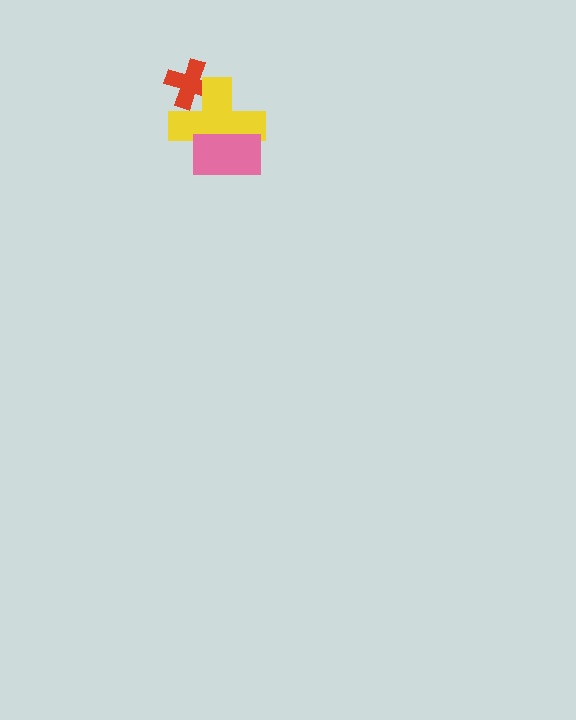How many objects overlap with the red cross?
1 object overlaps with the red cross.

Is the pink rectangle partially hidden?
No, no other shape covers it.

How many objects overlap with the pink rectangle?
1 object overlaps with the pink rectangle.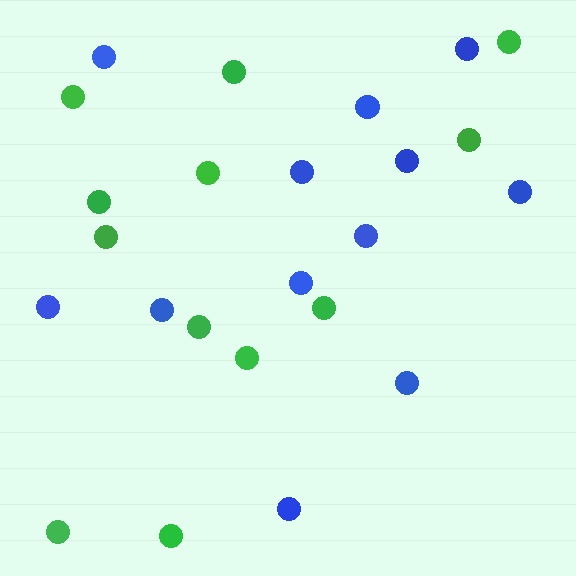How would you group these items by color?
There are 2 groups: one group of blue circles (12) and one group of green circles (12).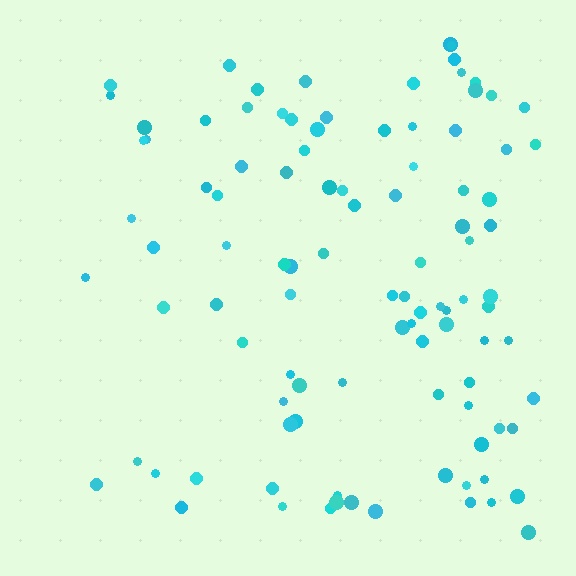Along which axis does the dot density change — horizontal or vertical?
Horizontal.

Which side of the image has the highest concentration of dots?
The right.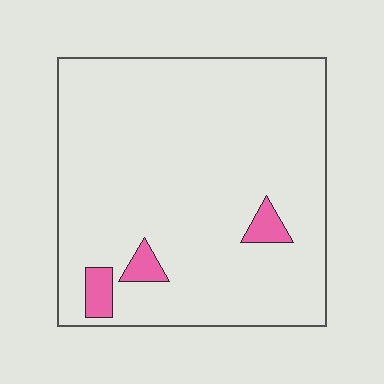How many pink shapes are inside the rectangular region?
3.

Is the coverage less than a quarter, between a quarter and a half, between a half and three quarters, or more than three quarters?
Less than a quarter.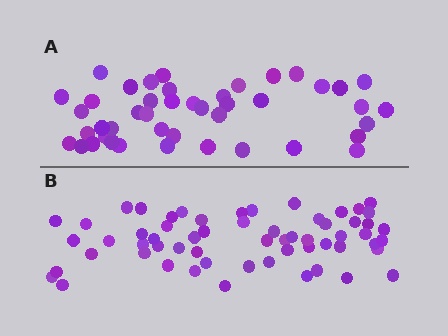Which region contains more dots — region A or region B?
Region B (the bottom region) has more dots.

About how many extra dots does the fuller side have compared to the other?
Region B has approximately 15 more dots than region A.